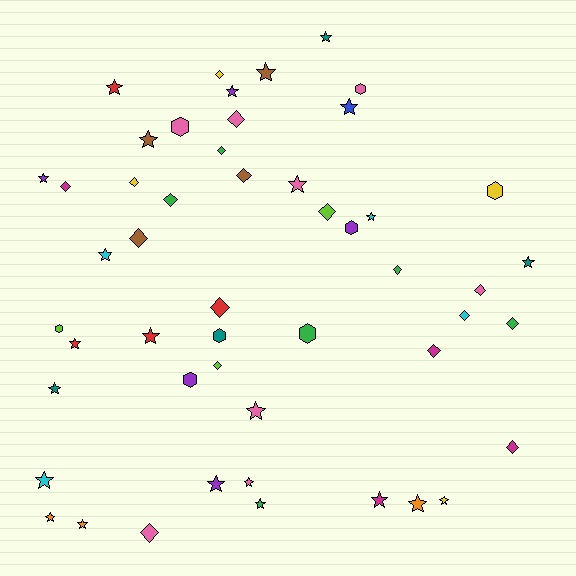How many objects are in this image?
There are 50 objects.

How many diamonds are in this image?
There are 18 diamonds.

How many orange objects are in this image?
There are 3 orange objects.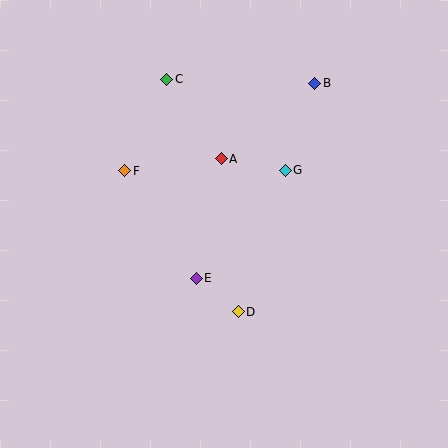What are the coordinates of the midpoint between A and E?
The midpoint between A and E is at (209, 219).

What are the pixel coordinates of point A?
Point A is at (221, 159).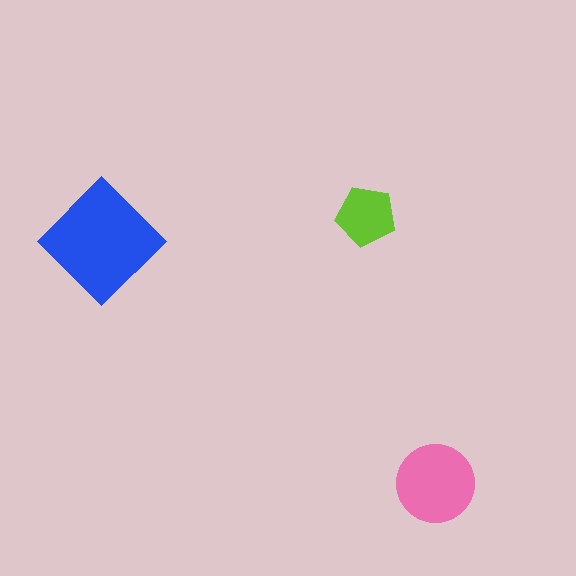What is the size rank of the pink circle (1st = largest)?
2nd.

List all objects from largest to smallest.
The blue diamond, the pink circle, the lime pentagon.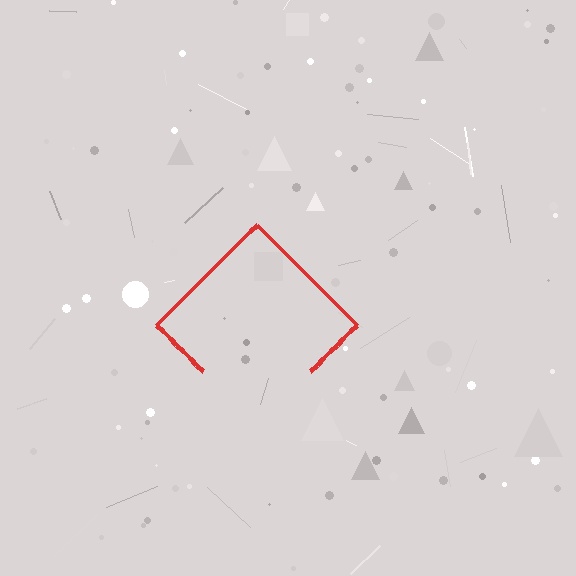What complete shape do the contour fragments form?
The contour fragments form a diamond.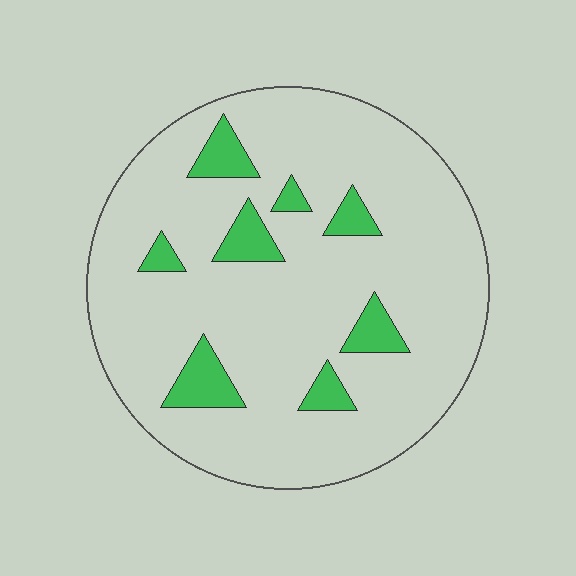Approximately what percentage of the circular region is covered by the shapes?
Approximately 10%.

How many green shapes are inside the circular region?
8.